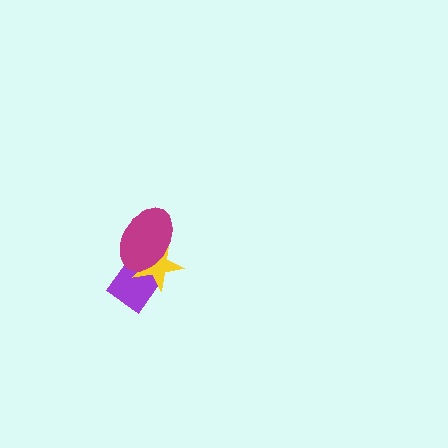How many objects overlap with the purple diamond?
2 objects overlap with the purple diamond.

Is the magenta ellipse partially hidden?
No, no other shape covers it.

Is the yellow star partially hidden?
Yes, it is partially covered by another shape.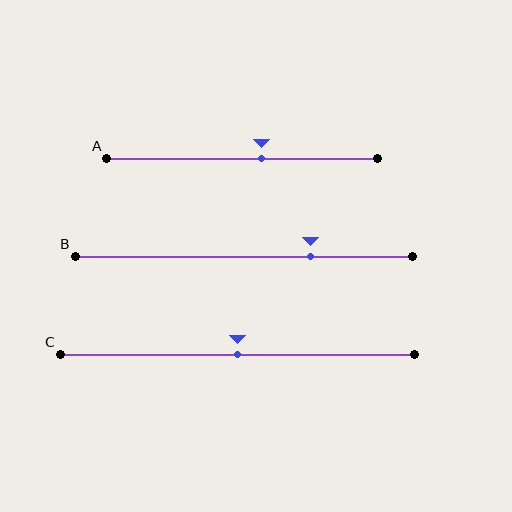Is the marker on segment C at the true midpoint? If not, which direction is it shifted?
Yes, the marker on segment C is at the true midpoint.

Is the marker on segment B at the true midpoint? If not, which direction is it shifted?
No, the marker on segment B is shifted to the right by about 20% of the segment length.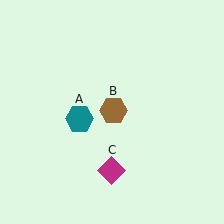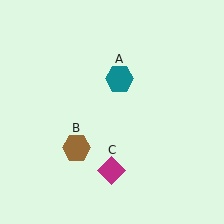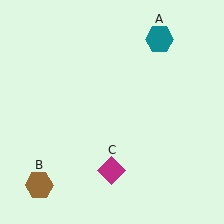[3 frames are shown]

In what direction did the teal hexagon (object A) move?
The teal hexagon (object A) moved up and to the right.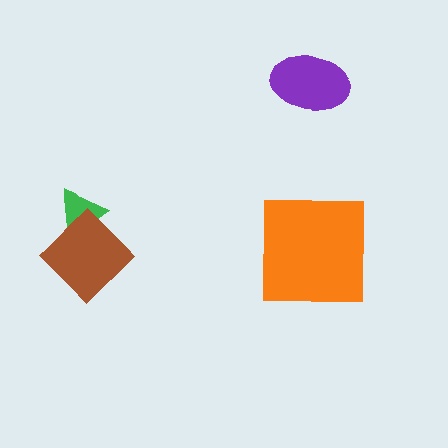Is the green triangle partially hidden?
Yes, it is partially covered by another shape.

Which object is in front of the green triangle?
The brown diamond is in front of the green triangle.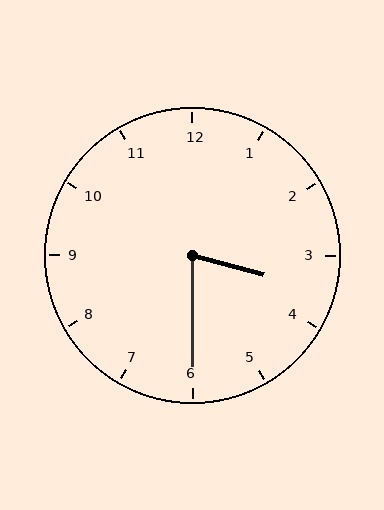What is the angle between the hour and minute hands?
Approximately 75 degrees.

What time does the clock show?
3:30.